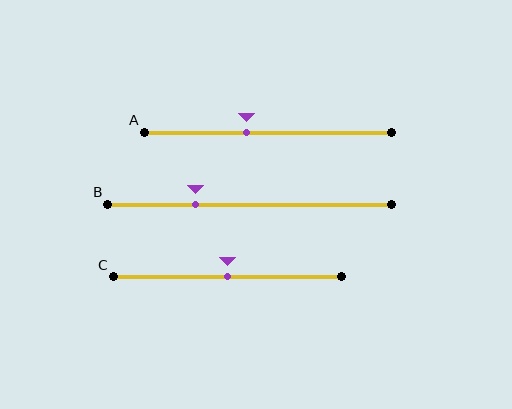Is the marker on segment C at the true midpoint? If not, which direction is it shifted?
Yes, the marker on segment C is at the true midpoint.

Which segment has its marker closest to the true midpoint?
Segment C has its marker closest to the true midpoint.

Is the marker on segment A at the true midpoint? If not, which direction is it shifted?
No, the marker on segment A is shifted to the left by about 9% of the segment length.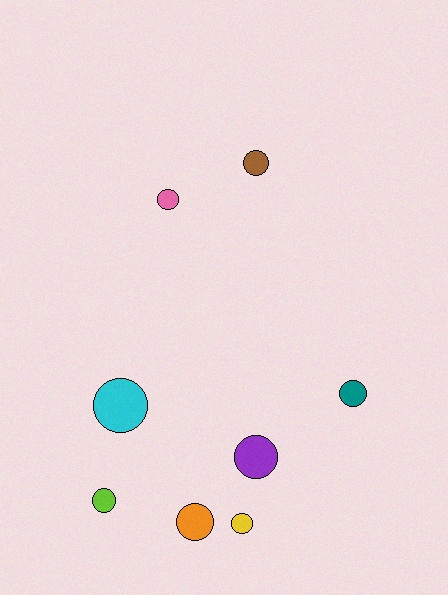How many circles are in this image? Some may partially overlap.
There are 8 circles.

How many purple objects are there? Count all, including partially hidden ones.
There is 1 purple object.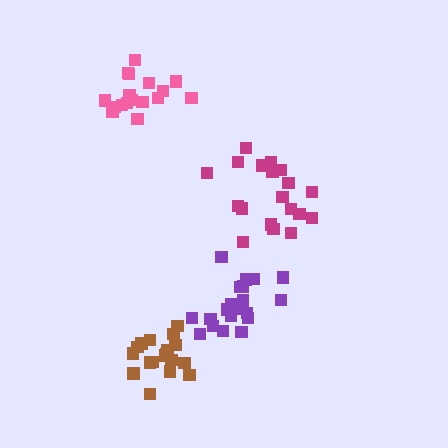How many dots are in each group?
Group 1: 18 dots, Group 2: 20 dots, Group 3: 18 dots, Group 4: 19 dots (75 total).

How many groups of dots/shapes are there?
There are 4 groups.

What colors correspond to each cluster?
The clusters are colored: pink, purple, brown, magenta.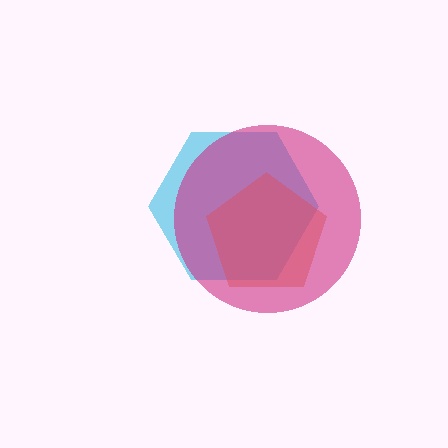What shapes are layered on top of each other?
The layered shapes are: a cyan hexagon, an orange pentagon, a magenta circle.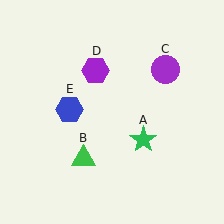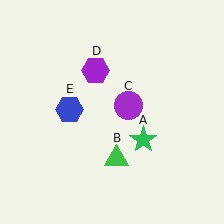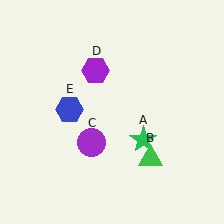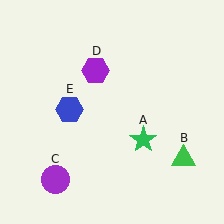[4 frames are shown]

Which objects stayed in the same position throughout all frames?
Green star (object A) and purple hexagon (object D) and blue hexagon (object E) remained stationary.